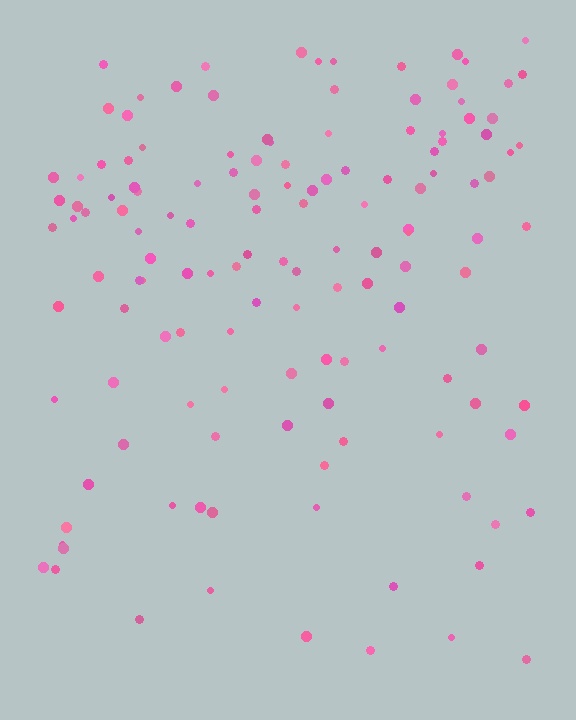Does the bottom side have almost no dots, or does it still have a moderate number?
Still a moderate number, just noticeably fewer than the top.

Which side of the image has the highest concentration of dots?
The top.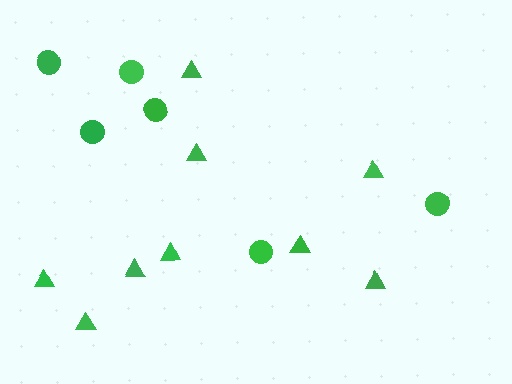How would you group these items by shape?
There are 2 groups: one group of circles (6) and one group of triangles (9).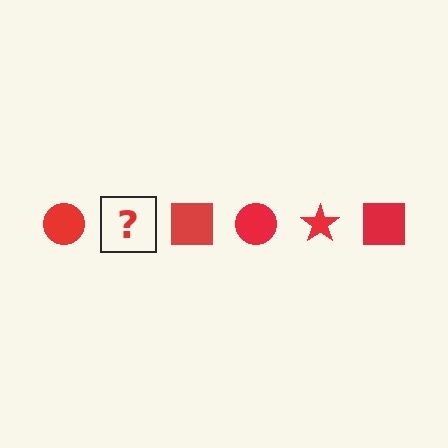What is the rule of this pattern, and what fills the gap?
The rule is that the pattern cycles through circle, star, square shapes in red. The gap should be filled with a red star.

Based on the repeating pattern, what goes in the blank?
The blank should be a red star.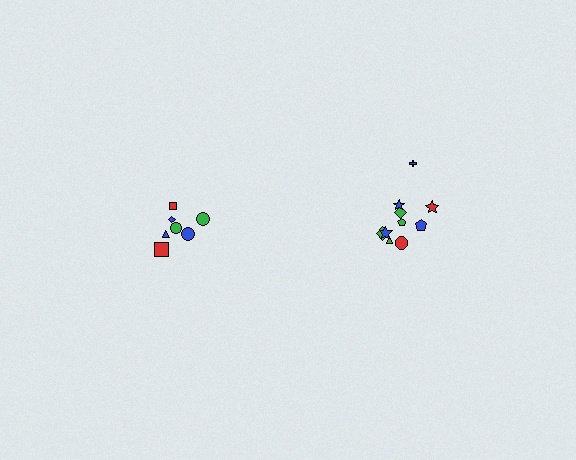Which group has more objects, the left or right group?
The right group.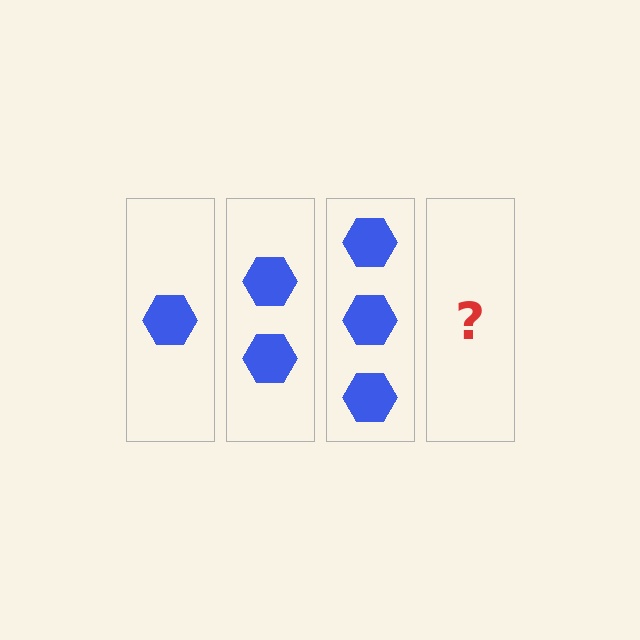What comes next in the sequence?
The next element should be 4 hexagons.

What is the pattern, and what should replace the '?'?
The pattern is that each step adds one more hexagon. The '?' should be 4 hexagons.